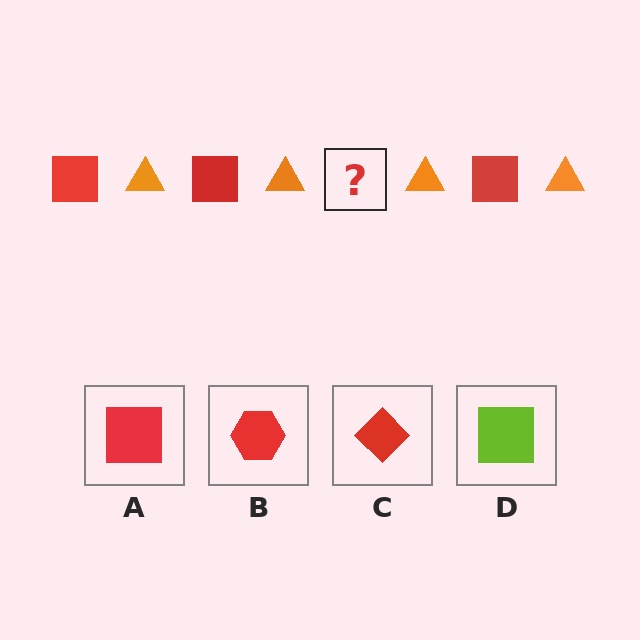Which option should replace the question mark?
Option A.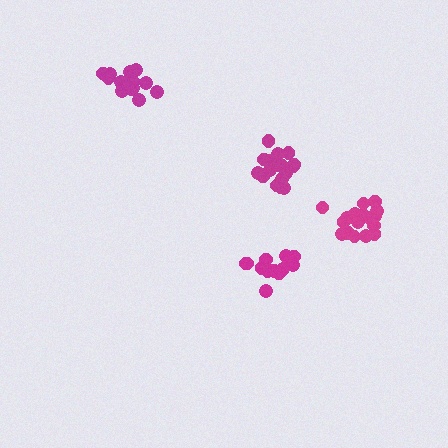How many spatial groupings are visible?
There are 4 spatial groupings.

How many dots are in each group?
Group 1: 15 dots, Group 2: 17 dots, Group 3: 19 dots, Group 4: 14 dots (65 total).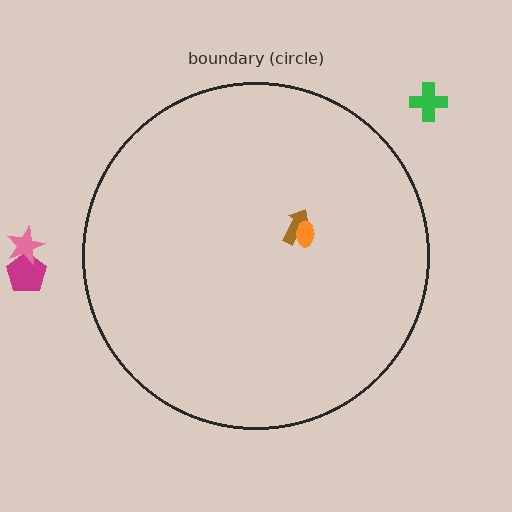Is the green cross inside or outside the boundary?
Outside.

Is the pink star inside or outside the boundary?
Outside.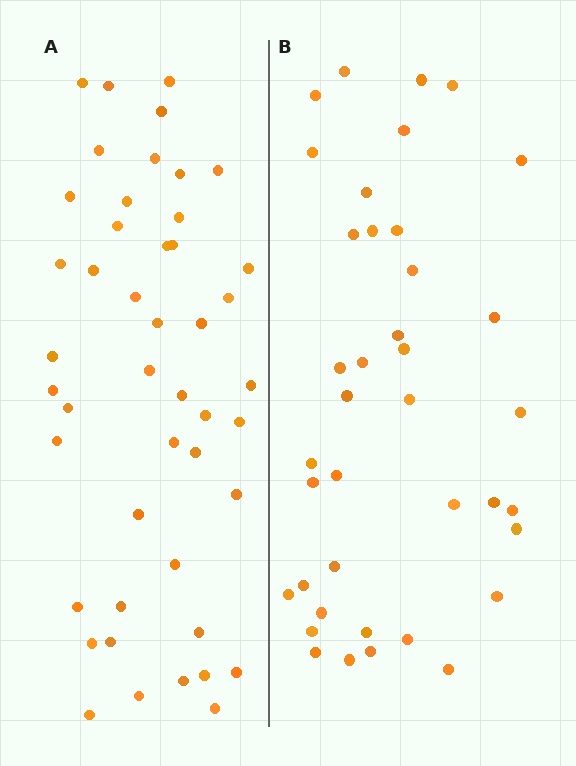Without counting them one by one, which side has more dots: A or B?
Region A (the left region) has more dots.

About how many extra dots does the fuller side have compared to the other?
Region A has roughly 8 or so more dots than region B.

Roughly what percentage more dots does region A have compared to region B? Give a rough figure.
About 20% more.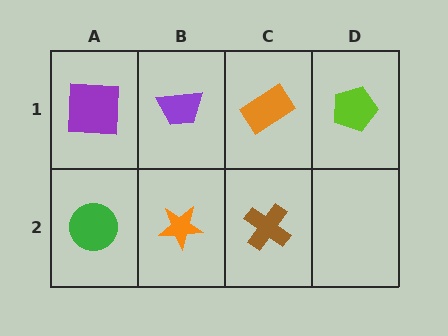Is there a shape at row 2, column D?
No, that cell is empty.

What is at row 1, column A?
A purple square.